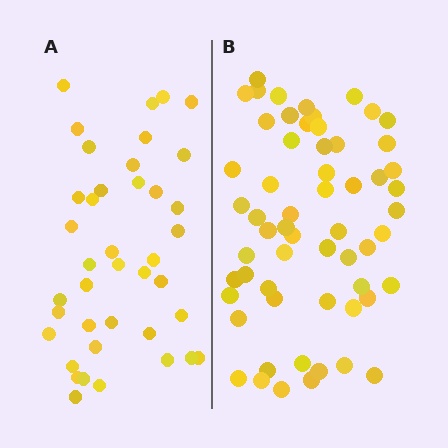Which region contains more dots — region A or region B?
Region B (the right region) has more dots.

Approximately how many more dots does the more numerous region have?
Region B has approximately 20 more dots than region A.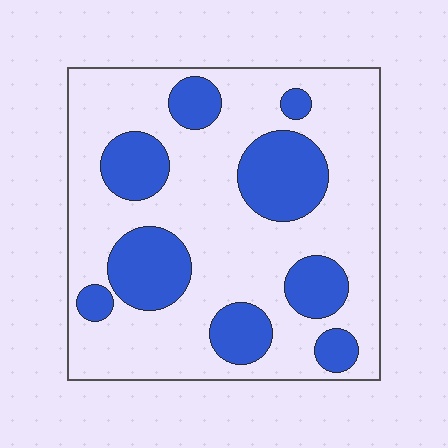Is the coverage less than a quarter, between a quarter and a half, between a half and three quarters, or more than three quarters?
Between a quarter and a half.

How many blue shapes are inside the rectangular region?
9.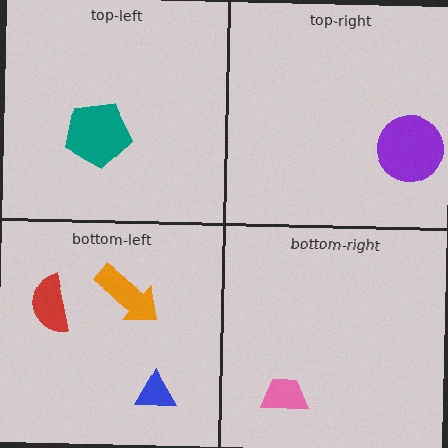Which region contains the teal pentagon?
The top-left region.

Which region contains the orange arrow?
The bottom-left region.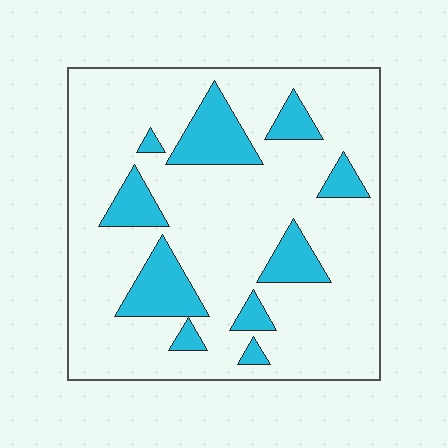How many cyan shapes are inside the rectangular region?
10.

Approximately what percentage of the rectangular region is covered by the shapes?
Approximately 20%.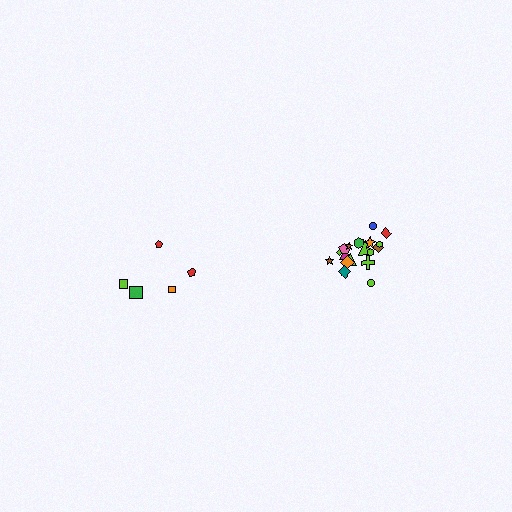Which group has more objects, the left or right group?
The right group.